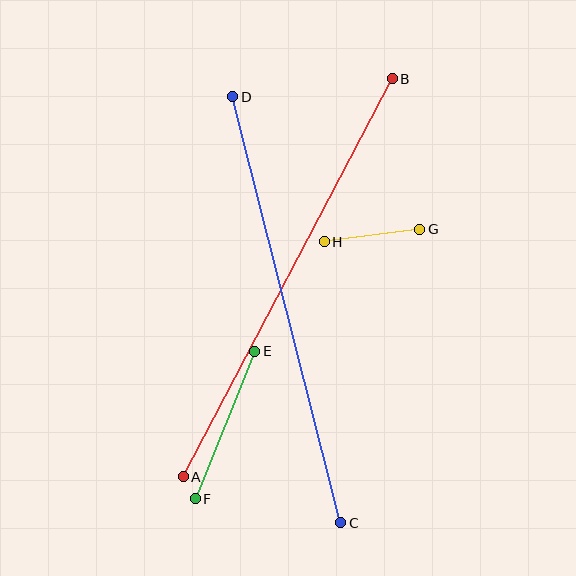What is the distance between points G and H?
The distance is approximately 97 pixels.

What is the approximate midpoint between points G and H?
The midpoint is at approximately (372, 236) pixels.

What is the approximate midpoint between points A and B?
The midpoint is at approximately (288, 278) pixels.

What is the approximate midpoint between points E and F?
The midpoint is at approximately (225, 425) pixels.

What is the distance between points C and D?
The distance is approximately 440 pixels.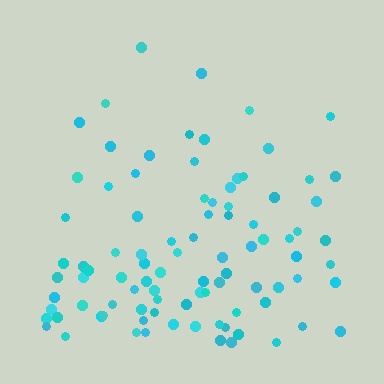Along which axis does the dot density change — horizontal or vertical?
Vertical.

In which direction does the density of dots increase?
From top to bottom, with the bottom side densest.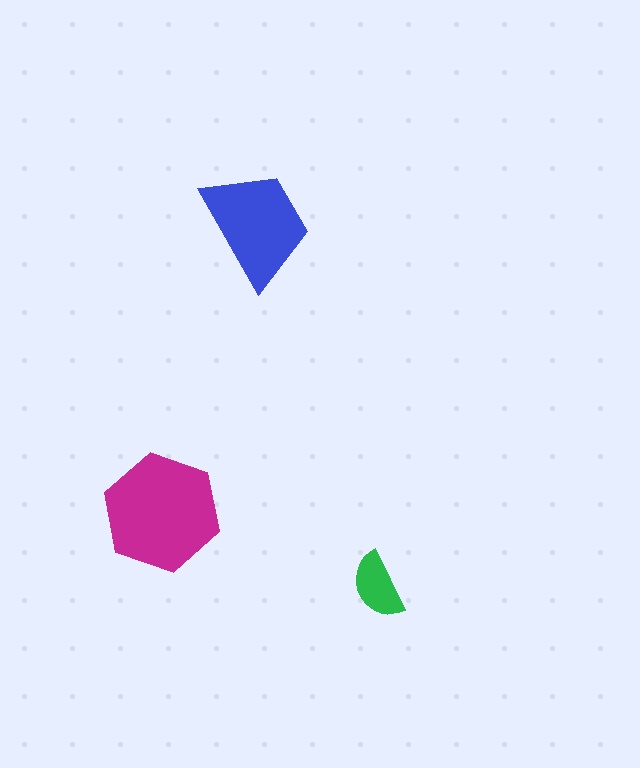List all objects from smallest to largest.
The green semicircle, the blue trapezoid, the magenta hexagon.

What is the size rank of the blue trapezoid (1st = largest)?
2nd.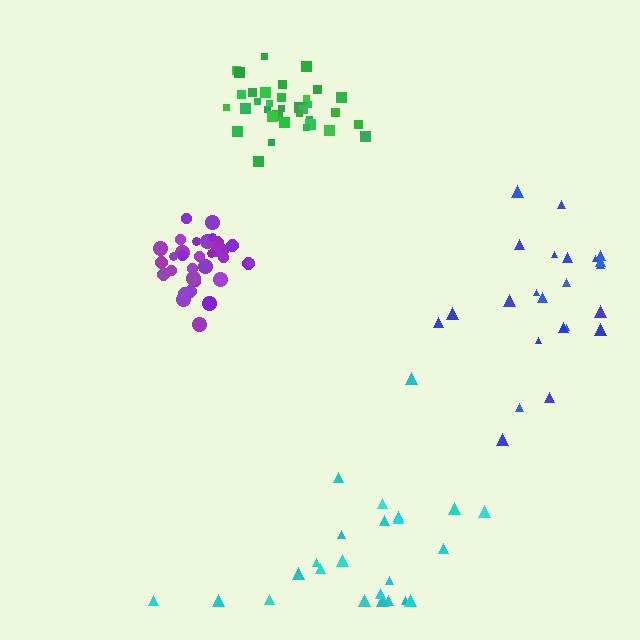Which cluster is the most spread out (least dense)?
Cyan.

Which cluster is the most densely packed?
Purple.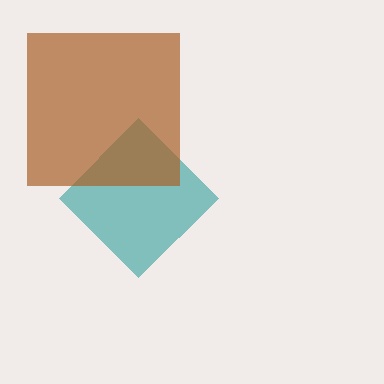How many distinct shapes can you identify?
There are 2 distinct shapes: a teal diamond, a brown square.